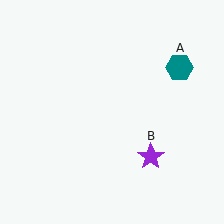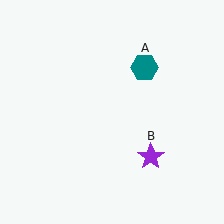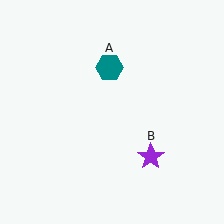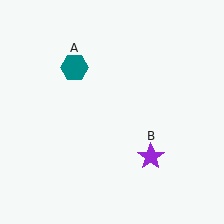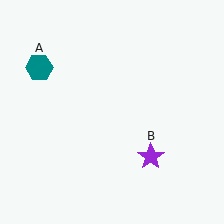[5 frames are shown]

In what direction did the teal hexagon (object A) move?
The teal hexagon (object A) moved left.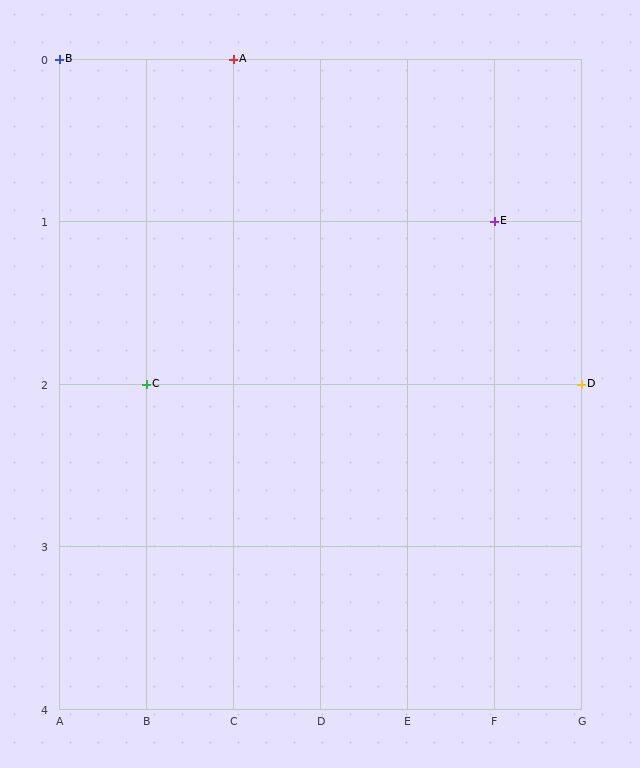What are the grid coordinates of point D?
Point D is at grid coordinates (G, 2).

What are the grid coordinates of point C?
Point C is at grid coordinates (B, 2).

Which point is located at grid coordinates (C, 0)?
Point A is at (C, 0).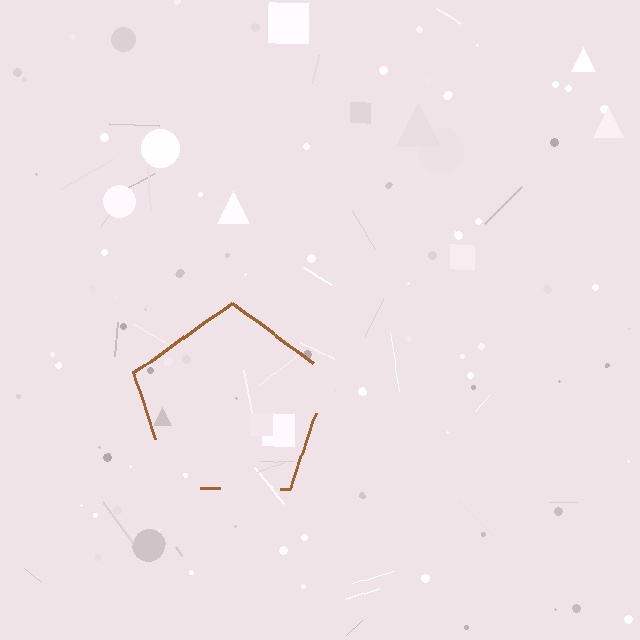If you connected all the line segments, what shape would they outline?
They would outline a pentagon.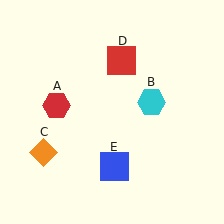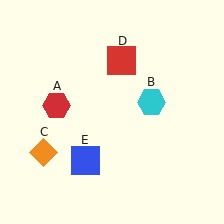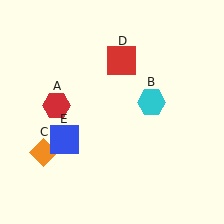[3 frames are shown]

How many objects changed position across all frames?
1 object changed position: blue square (object E).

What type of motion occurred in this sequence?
The blue square (object E) rotated clockwise around the center of the scene.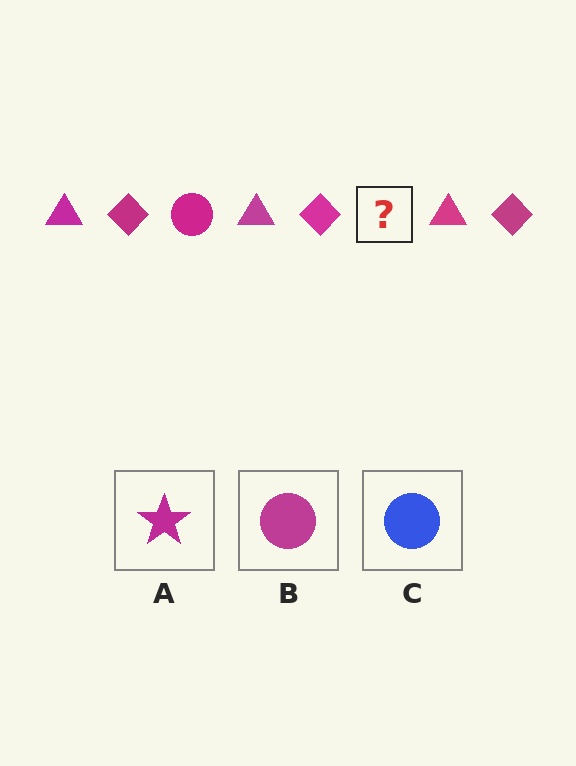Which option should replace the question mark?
Option B.